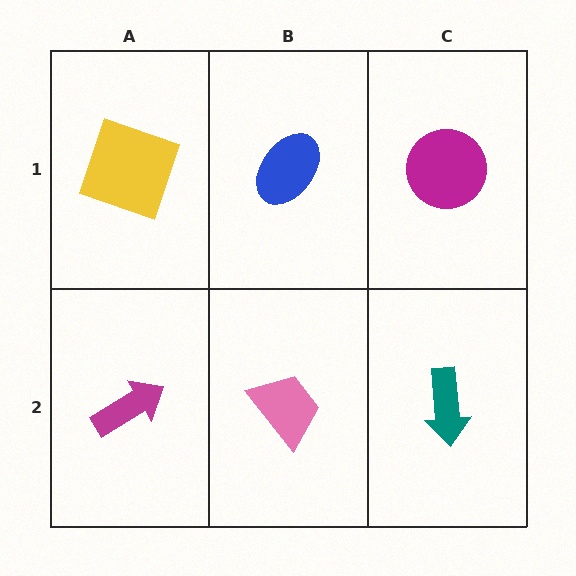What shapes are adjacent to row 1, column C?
A teal arrow (row 2, column C), a blue ellipse (row 1, column B).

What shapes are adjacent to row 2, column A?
A yellow square (row 1, column A), a pink trapezoid (row 2, column B).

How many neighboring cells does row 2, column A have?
2.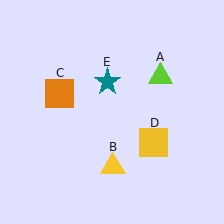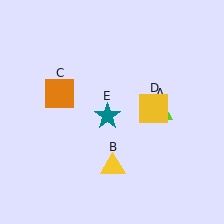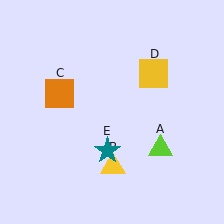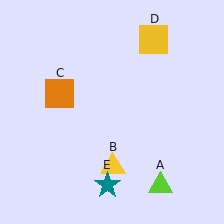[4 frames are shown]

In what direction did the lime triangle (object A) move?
The lime triangle (object A) moved down.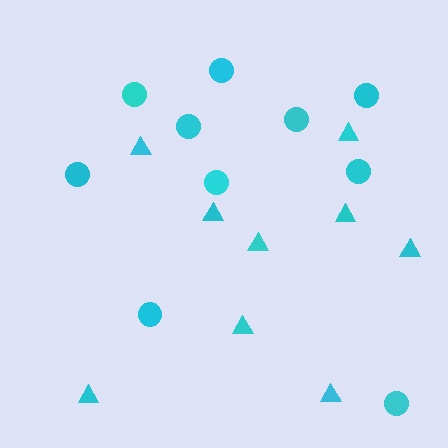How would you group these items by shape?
There are 2 groups: one group of circles (10) and one group of triangles (9).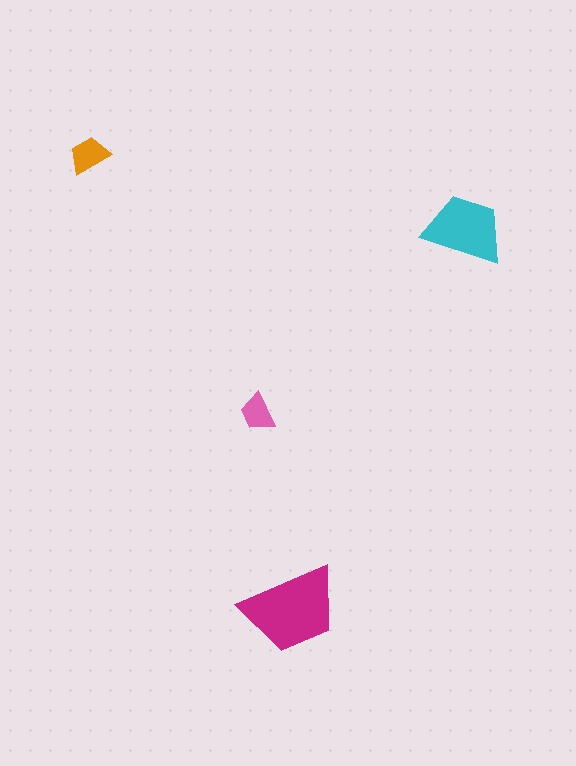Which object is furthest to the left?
The orange trapezoid is leftmost.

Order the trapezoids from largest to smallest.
the magenta one, the cyan one, the orange one, the pink one.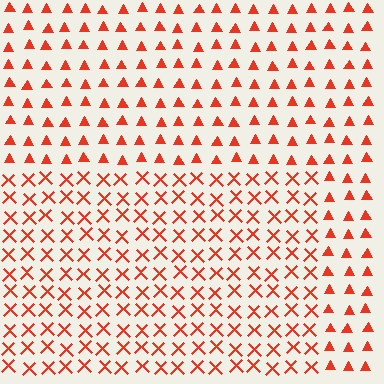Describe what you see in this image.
The image is filled with small red elements arranged in a uniform grid. A rectangle-shaped region contains X marks, while the surrounding area contains triangles. The boundary is defined purely by the change in element shape.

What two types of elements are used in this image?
The image uses X marks inside the rectangle region and triangles outside it.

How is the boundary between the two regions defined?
The boundary is defined by a change in element shape: X marks inside vs. triangles outside. All elements share the same color and spacing.